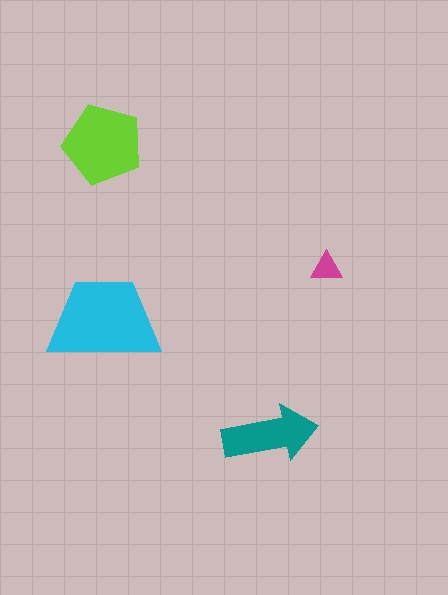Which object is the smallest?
The magenta triangle.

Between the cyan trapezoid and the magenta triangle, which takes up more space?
The cyan trapezoid.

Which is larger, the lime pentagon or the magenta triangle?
The lime pentagon.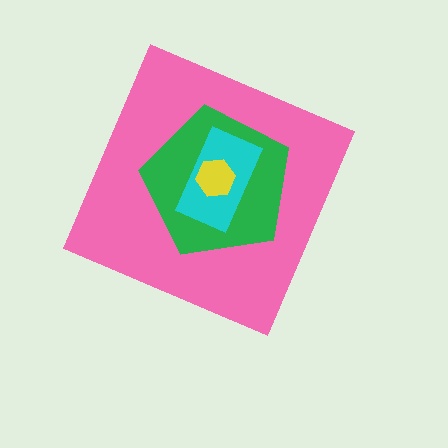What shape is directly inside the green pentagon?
The cyan rectangle.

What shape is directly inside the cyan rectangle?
The yellow hexagon.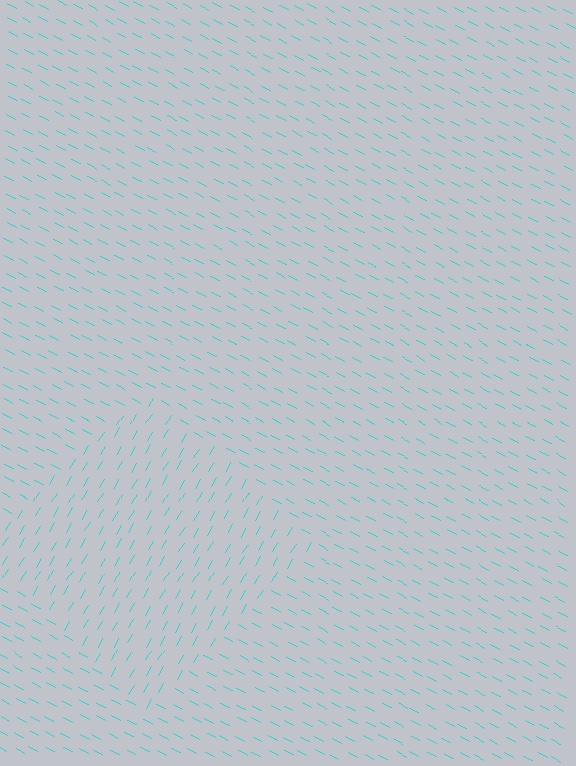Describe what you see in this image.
The image is filled with small cyan line segments. A diamond region in the image has lines oriented differently from the surrounding lines, creating a visible texture boundary.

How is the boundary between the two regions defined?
The boundary is defined purely by a change in line orientation (approximately 87 degrees difference). All lines are the same color and thickness.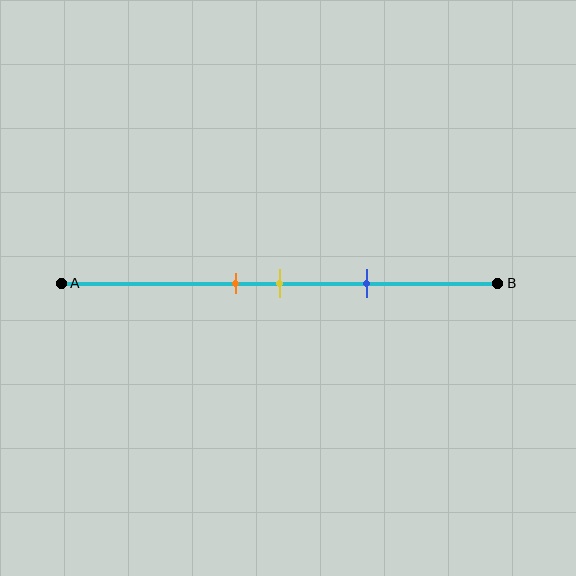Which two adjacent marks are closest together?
The orange and yellow marks are the closest adjacent pair.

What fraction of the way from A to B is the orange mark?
The orange mark is approximately 40% (0.4) of the way from A to B.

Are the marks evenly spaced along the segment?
Yes, the marks are approximately evenly spaced.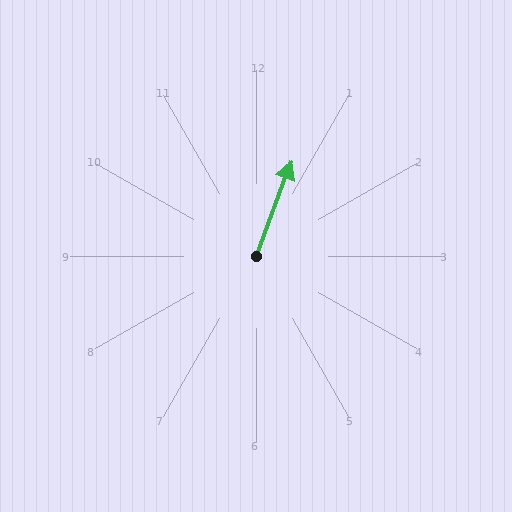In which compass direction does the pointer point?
North.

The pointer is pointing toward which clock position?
Roughly 1 o'clock.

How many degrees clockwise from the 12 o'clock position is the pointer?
Approximately 20 degrees.